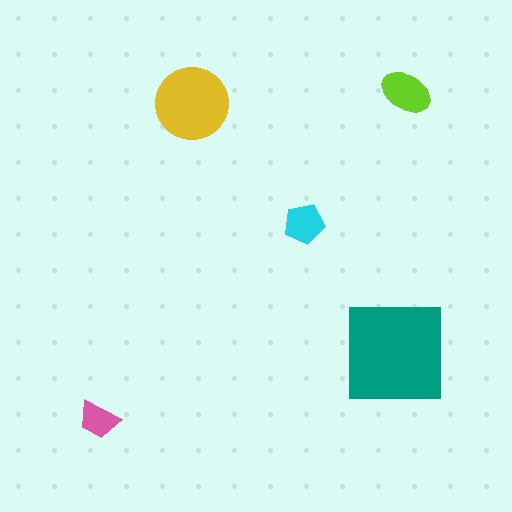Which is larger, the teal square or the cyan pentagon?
The teal square.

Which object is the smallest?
The pink trapezoid.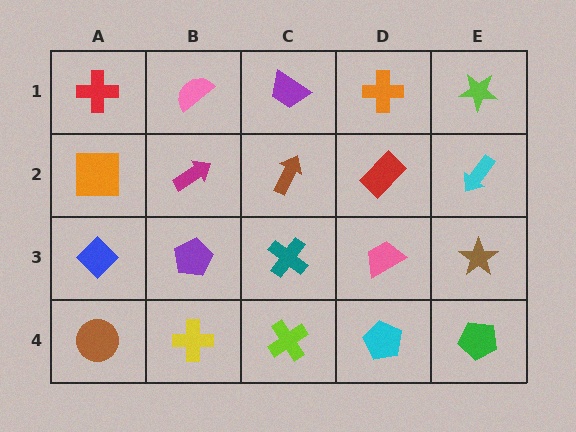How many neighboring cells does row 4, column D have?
3.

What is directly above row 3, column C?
A brown arrow.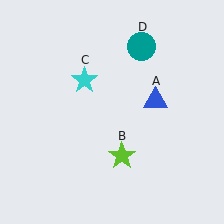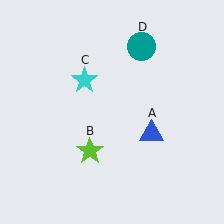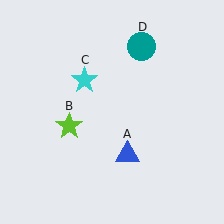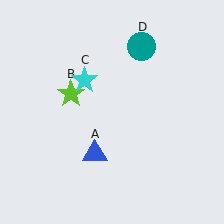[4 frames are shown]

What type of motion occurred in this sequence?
The blue triangle (object A), lime star (object B) rotated clockwise around the center of the scene.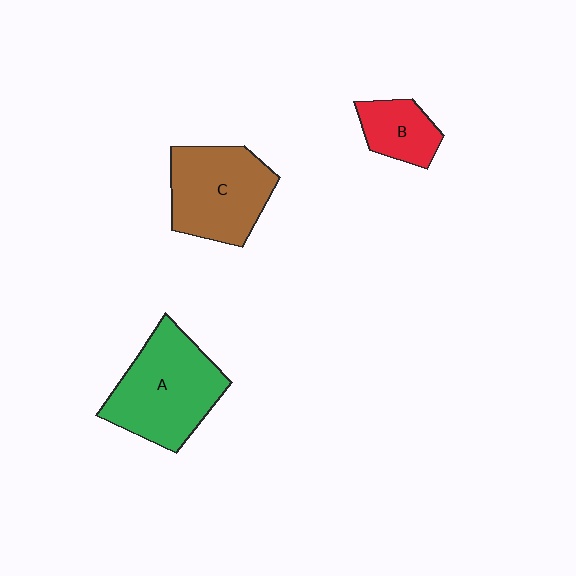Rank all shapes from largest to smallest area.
From largest to smallest: A (green), C (brown), B (red).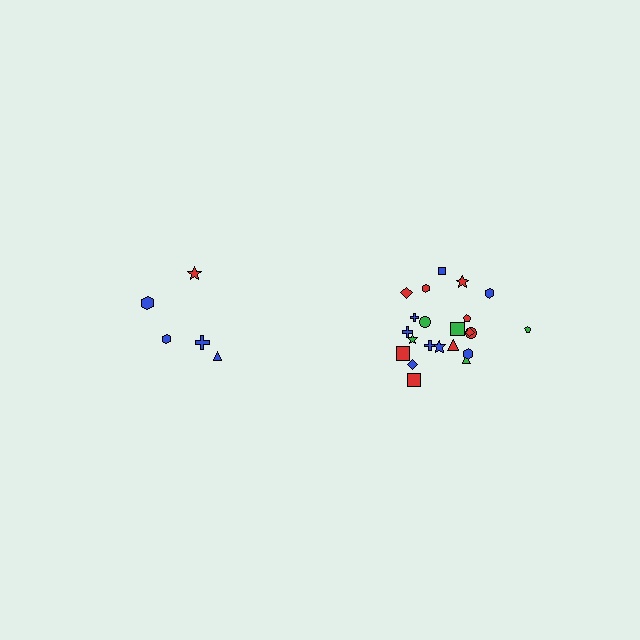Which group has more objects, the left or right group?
The right group.